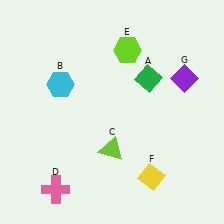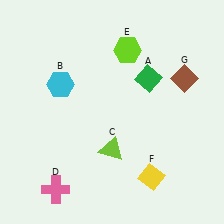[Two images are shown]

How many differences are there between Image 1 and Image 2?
There is 1 difference between the two images.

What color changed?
The diamond (G) changed from purple in Image 1 to brown in Image 2.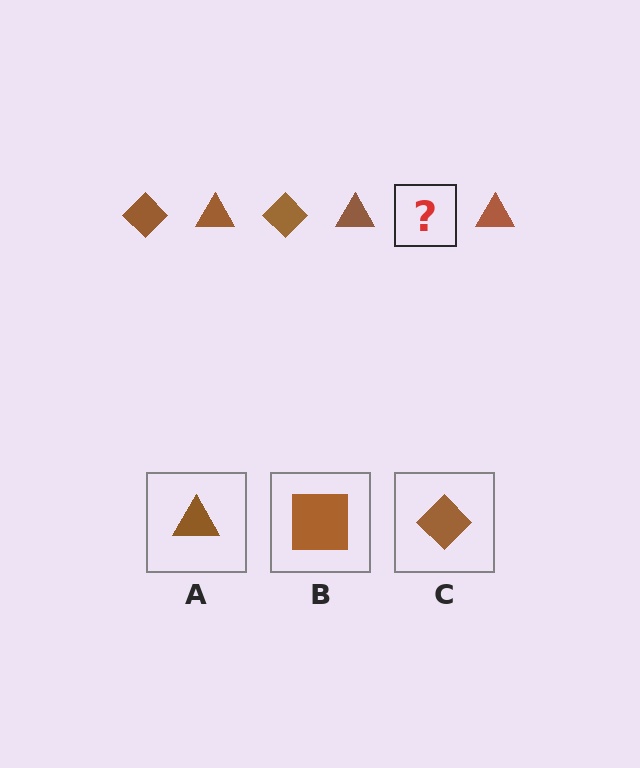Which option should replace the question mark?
Option C.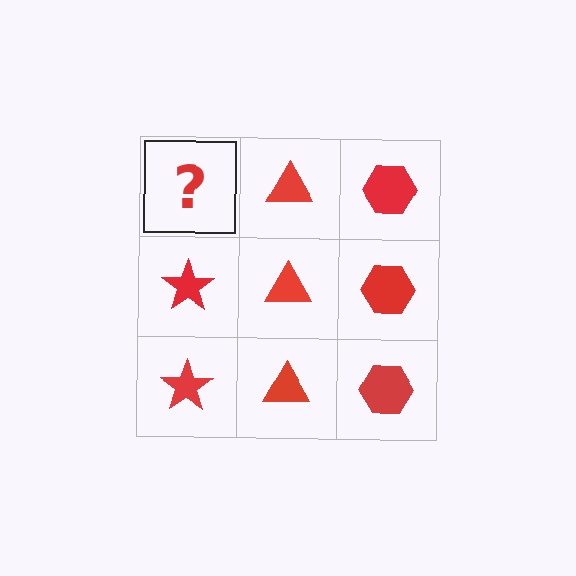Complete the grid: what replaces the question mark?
The question mark should be replaced with a red star.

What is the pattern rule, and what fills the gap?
The rule is that each column has a consistent shape. The gap should be filled with a red star.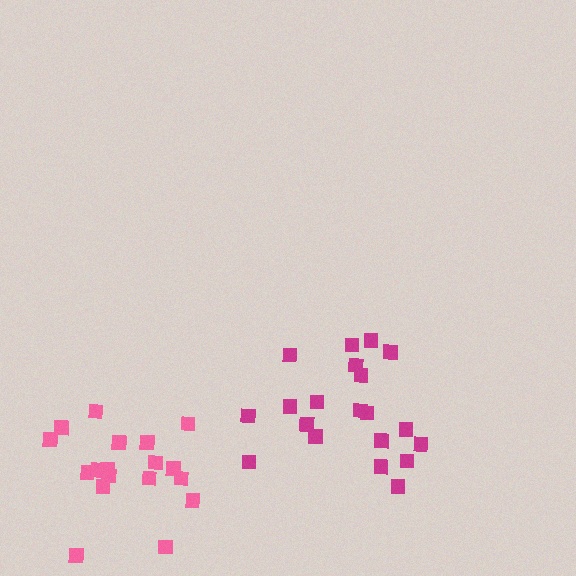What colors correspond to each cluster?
The clusters are colored: pink, magenta.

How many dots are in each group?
Group 1: 18 dots, Group 2: 20 dots (38 total).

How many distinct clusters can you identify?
There are 2 distinct clusters.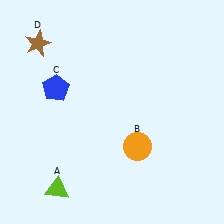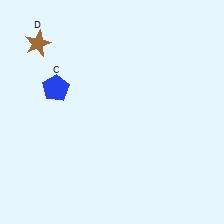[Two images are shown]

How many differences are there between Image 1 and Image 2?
There are 2 differences between the two images.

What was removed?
The lime triangle (A), the orange circle (B) were removed in Image 2.